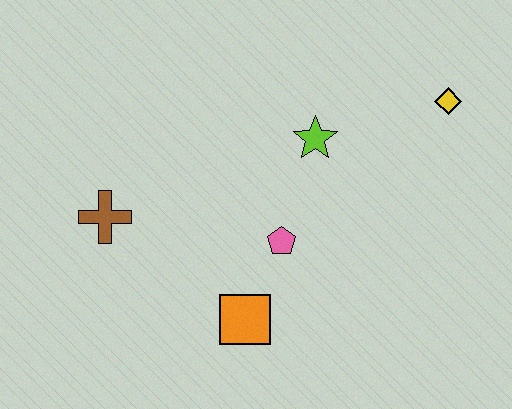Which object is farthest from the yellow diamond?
The brown cross is farthest from the yellow diamond.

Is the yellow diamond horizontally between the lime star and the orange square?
No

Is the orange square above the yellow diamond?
No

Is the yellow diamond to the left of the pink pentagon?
No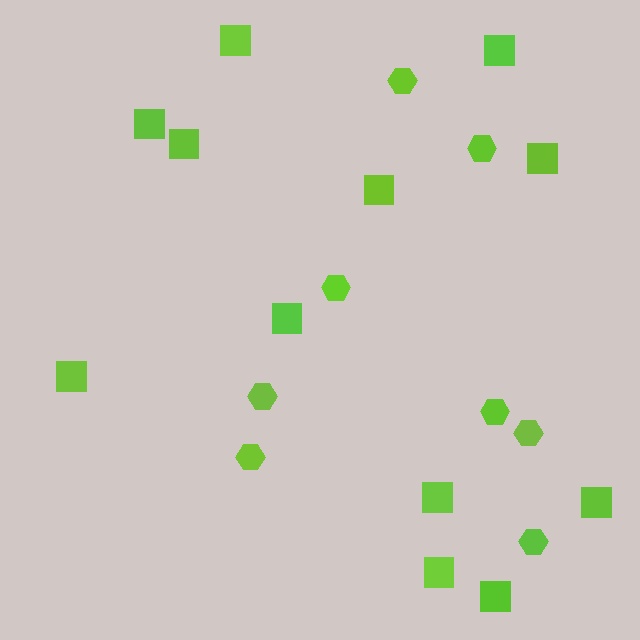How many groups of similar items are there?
There are 2 groups: one group of squares (12) and one group of hexagons (8).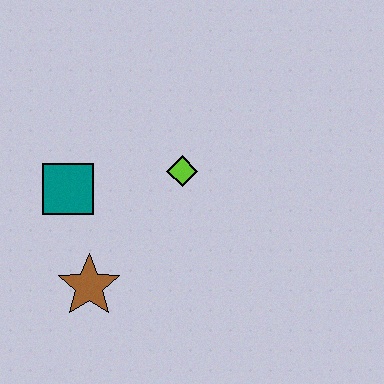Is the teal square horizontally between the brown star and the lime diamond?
No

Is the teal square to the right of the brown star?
No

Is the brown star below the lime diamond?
Yes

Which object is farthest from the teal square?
The lime diamond is farthest from the teal square.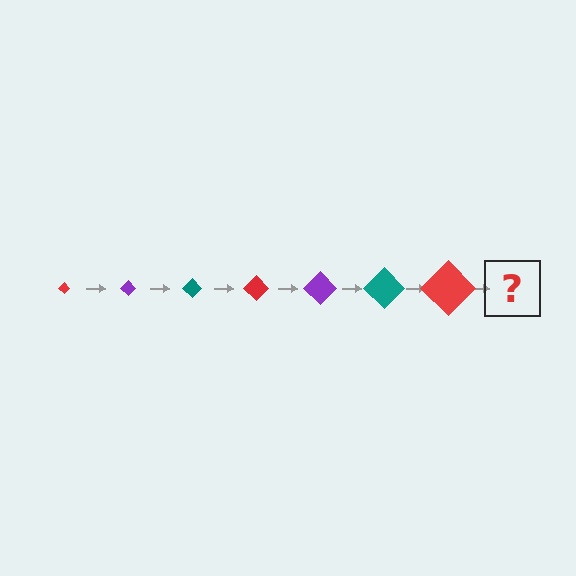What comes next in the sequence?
The next element should be a purple diamond, larger than the previous one.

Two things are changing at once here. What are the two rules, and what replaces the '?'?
The two rules are that the diamond grows larger each step and the color cycles through red, purple, and teal. The '?' should be a purple diamond, larger than the previous one.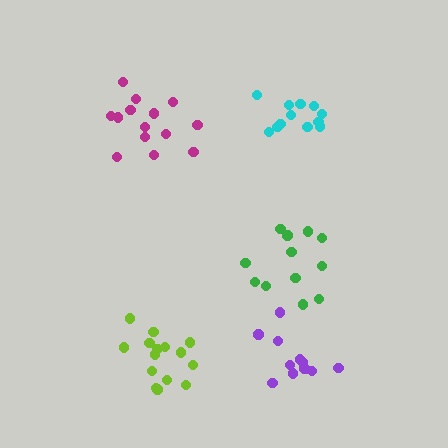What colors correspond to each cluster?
The clusters are colored: green, magenta, cyan, purple, lime.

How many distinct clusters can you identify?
There are 5 distinct clusters.